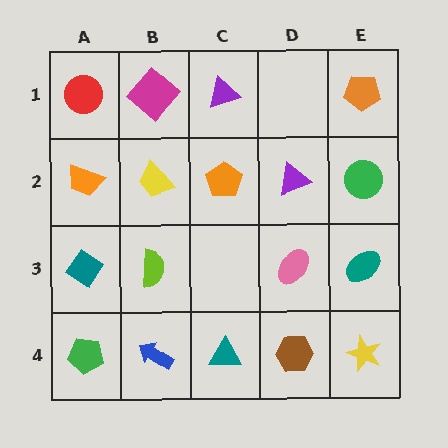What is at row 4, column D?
A brown hexagon.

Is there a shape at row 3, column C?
No, that cell is empty.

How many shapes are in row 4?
5 shapes.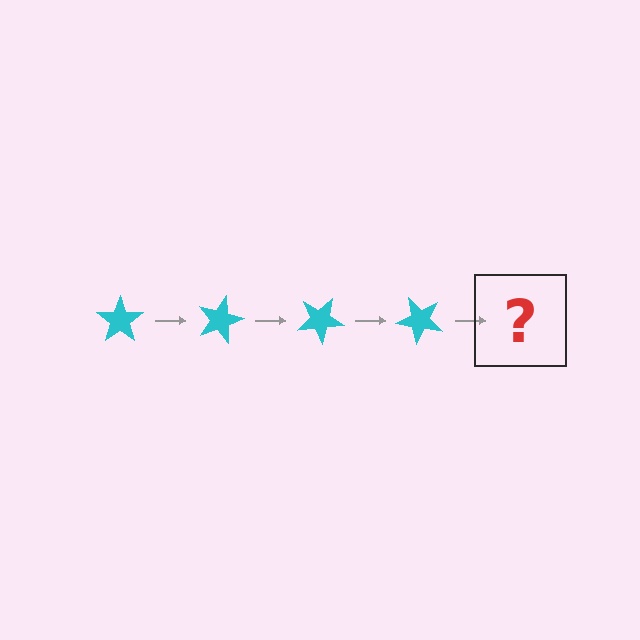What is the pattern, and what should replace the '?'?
The pattern is that the star rotates 15 degrees each step. The '?' should be a cyan star rotated 60 degrees.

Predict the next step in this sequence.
The next step is a cyan star rotated 60 degrees.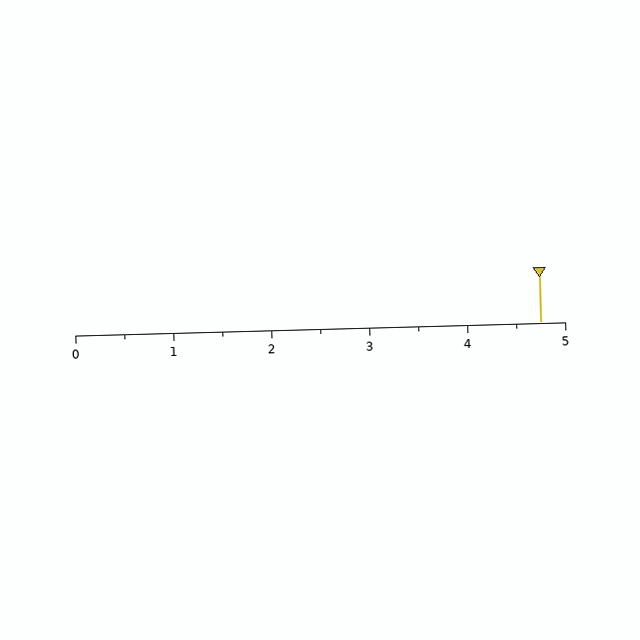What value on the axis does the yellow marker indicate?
The marker indicates approximately 4.8.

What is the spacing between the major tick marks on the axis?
The major ticks are spaced 1 apart.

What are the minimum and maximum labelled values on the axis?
The axis runs from 0 to 5.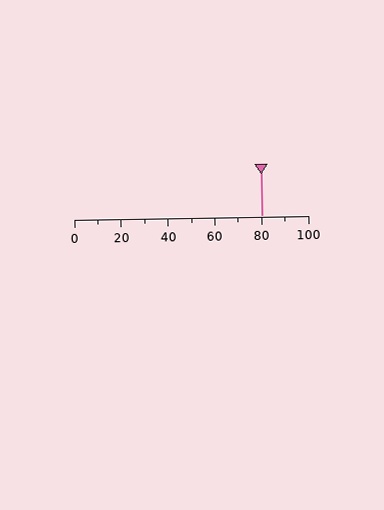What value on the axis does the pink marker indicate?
The marker indicates approximately 80.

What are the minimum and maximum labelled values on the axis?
The axis runs from 0 to 100.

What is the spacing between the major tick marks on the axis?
The major ticks are spaced 20 apart.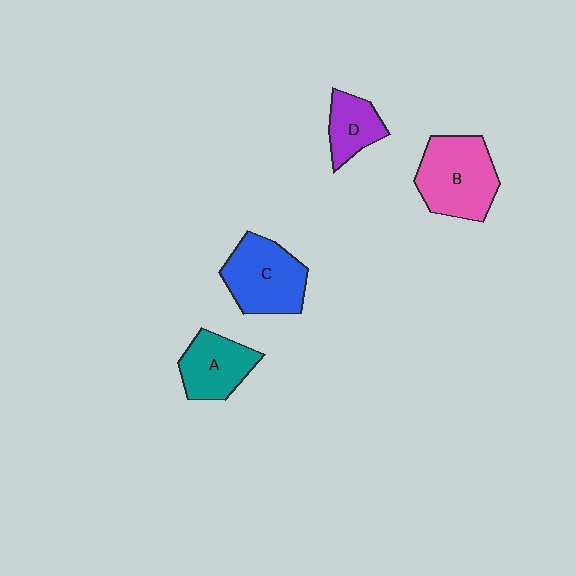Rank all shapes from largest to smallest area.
From largest to smallest: B (pink), C (blue), A (teal), D (purple).